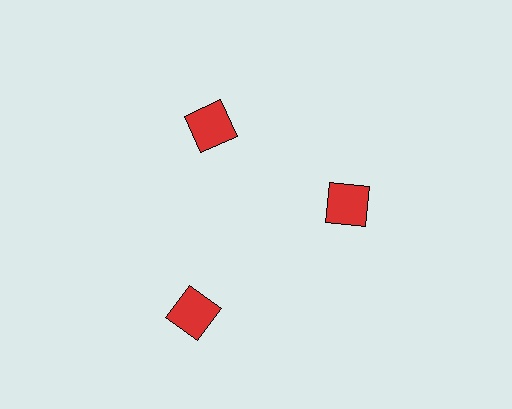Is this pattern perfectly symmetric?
No. The 3 red squares are arranged in a ring, but one element near the 7 o'clock position is pushed outward from the center, breaking the 3-fold rotational symmetry.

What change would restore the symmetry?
The symmetry would be restored by moving it inward, back onto the ring so that all 3 squares sit at equal angles and equal distance from the center.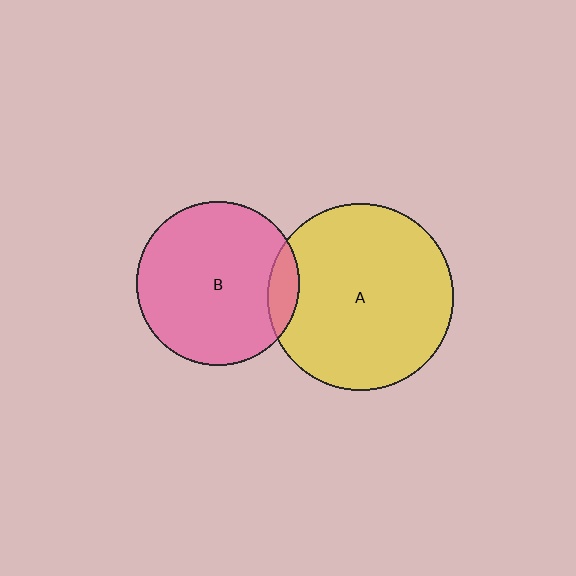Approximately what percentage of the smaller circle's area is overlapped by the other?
Approximately 10%.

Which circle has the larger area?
Circle A (yellow).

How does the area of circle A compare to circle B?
Approximately 1.3 times.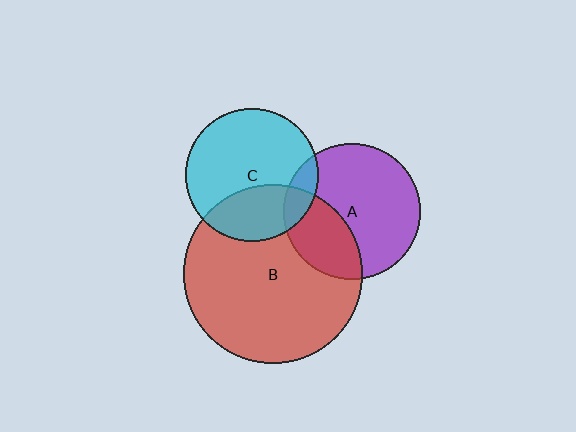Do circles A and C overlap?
Yes.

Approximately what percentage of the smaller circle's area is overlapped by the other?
Approximately 10%.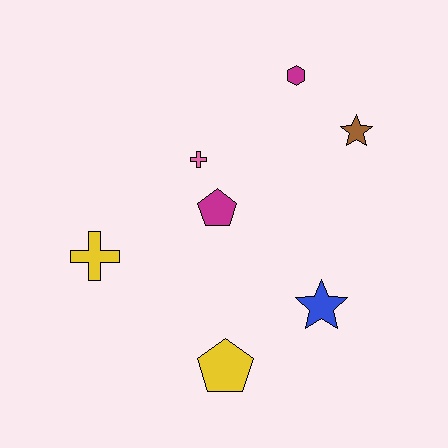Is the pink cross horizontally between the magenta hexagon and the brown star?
No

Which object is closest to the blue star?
The yellow pentagon is closest to the blue star.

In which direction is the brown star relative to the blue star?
The brown star is above the blue star.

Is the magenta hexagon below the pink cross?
No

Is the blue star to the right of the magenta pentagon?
Yes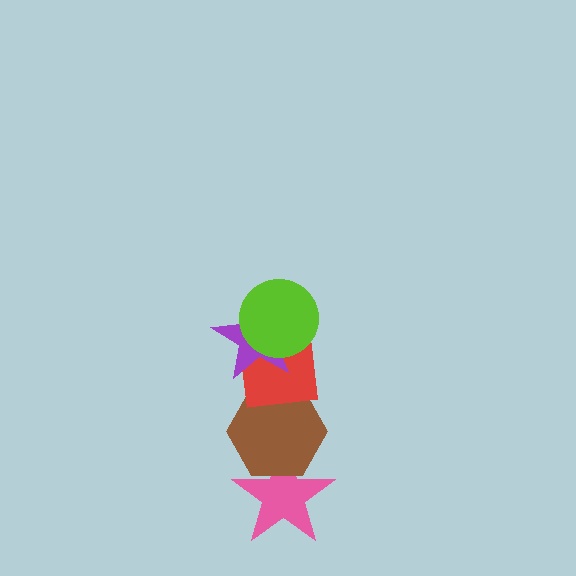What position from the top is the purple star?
The purple star is 2nd from the top.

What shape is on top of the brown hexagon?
The red square is on top of the brown hexagon.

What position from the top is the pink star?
The pink star is 5th from the top.